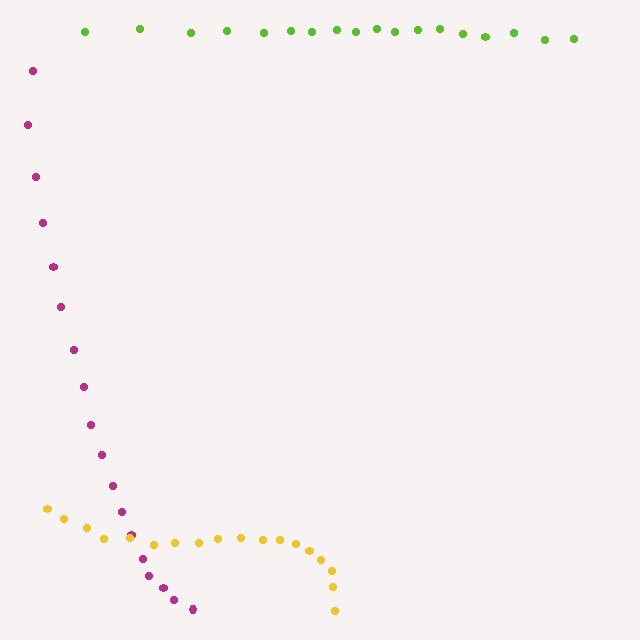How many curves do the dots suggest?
There are 3 distinct paths.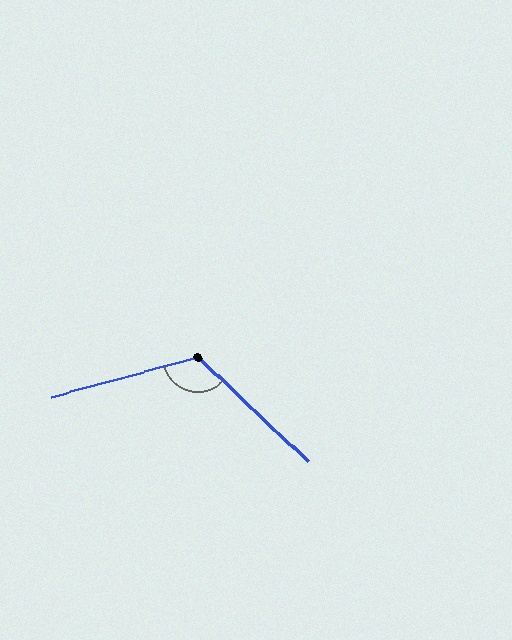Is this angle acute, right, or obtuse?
It is obtuse.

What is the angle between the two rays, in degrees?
Approximately 121 degrees.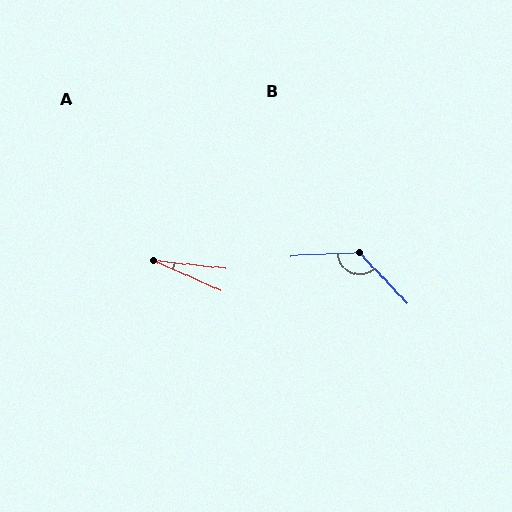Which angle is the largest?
B, at approximately 130 degrees.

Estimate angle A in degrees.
Approximately 18 degrees.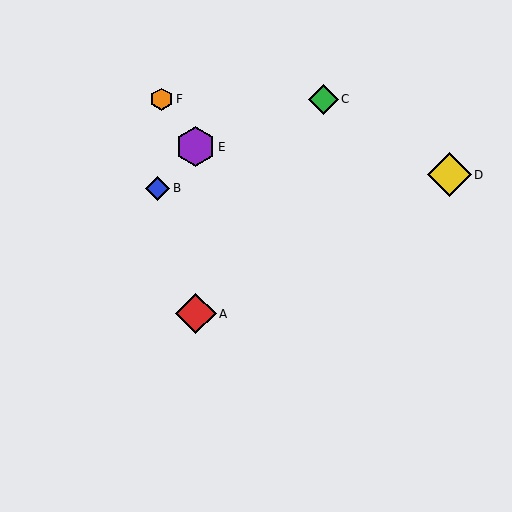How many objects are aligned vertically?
2 objects (A, E) are aligned vertically.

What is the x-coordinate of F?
Object F is at x≈162.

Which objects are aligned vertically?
Objects A, E are aligned vertically.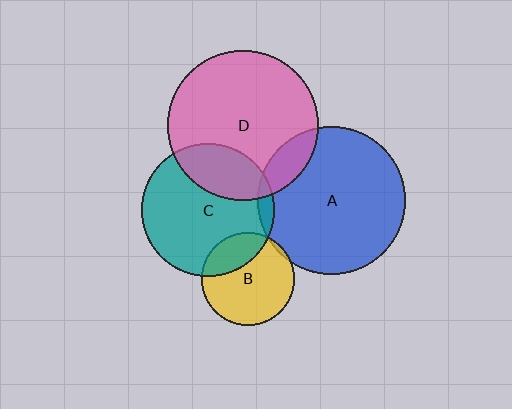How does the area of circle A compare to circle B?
Approximately 2.5 times.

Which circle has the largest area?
Circle D (pink).